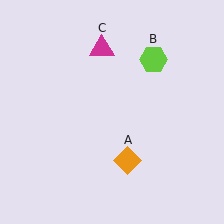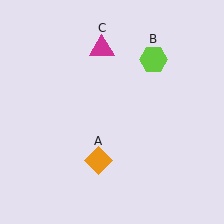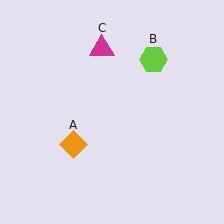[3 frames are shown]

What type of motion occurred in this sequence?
The orange diamond (object A) rotated clockwise around the center of the scene.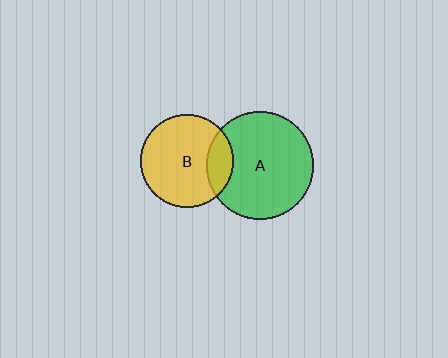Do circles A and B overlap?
Yes.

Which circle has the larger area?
Circle A (green).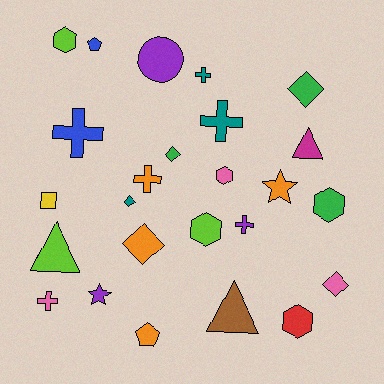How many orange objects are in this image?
There are 4 orange objects.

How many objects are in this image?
There are 25 objects.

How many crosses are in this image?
There are 6 crosses.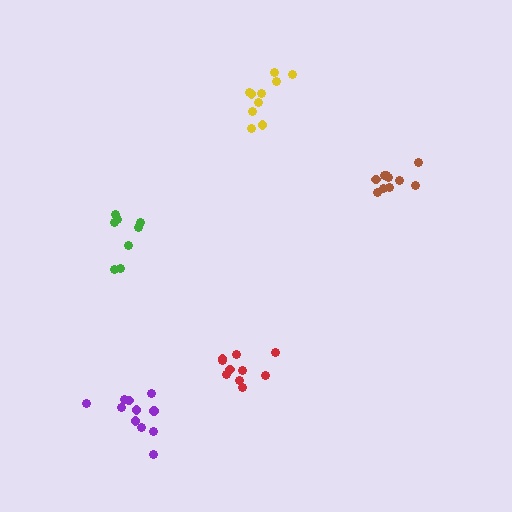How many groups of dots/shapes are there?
There are 5 groups.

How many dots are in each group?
Group 1: 8 dots, Group 2: 10 dots, Group 3: 10 dots, Group 4: 10 dots, Group 5: 11 dots (49 total).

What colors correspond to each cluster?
The clusters are colored: green, red, brown, yellow, purple.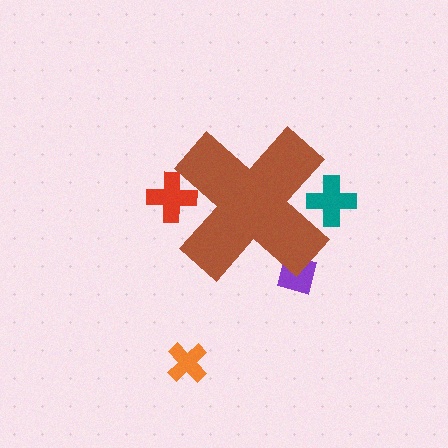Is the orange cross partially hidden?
No, the orange cross is fully visible.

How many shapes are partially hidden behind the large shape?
3 shapes are partially hidden.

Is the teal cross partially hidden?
Yes, the teal cross is partially hidden behind the brown cross.